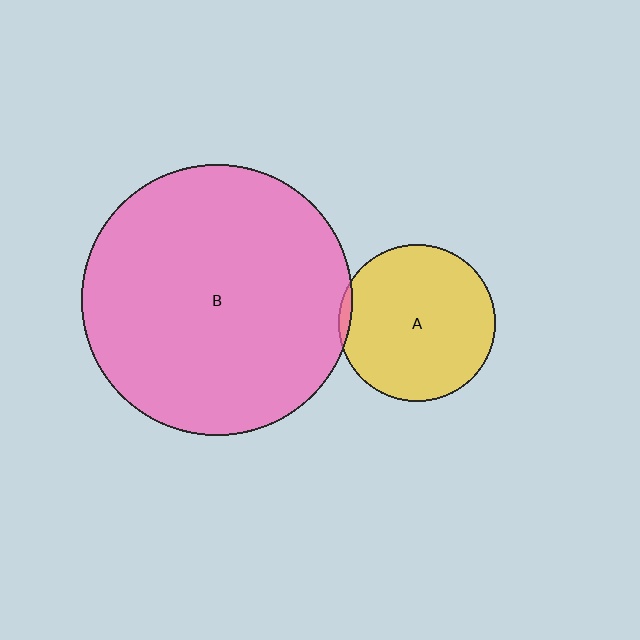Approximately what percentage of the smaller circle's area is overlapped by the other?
Approximately 5%.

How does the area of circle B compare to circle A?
Approximately 3.0 times.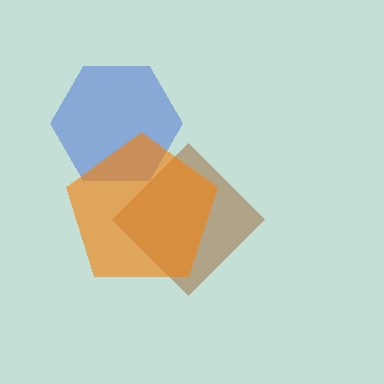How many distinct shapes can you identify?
There are 3 distinct shapes: a brown diamond, a blue hexagon, an orange pentagon.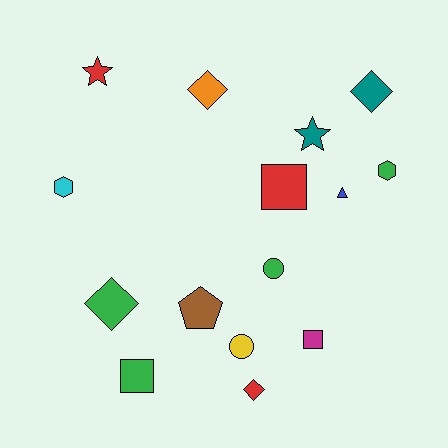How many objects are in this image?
There are 15 objects.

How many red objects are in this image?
There are 3 red objects.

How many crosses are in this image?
There are no crosses.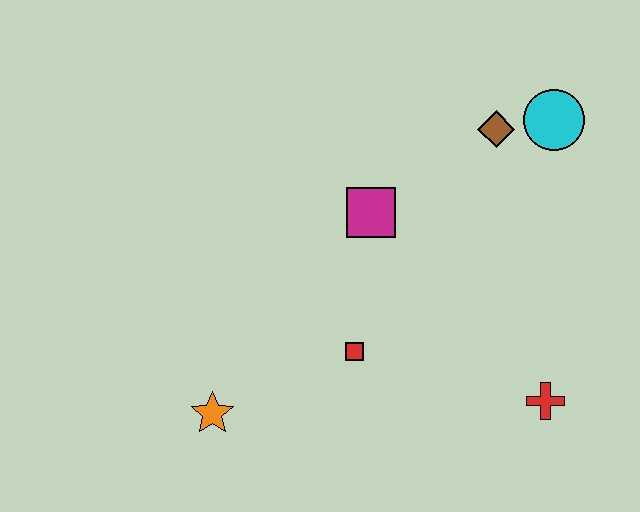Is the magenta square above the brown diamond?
No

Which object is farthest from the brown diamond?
The orange star is farthest from the brown diamond.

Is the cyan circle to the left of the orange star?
No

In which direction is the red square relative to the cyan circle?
The red square is below the cyan circle.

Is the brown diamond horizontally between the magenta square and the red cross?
Yes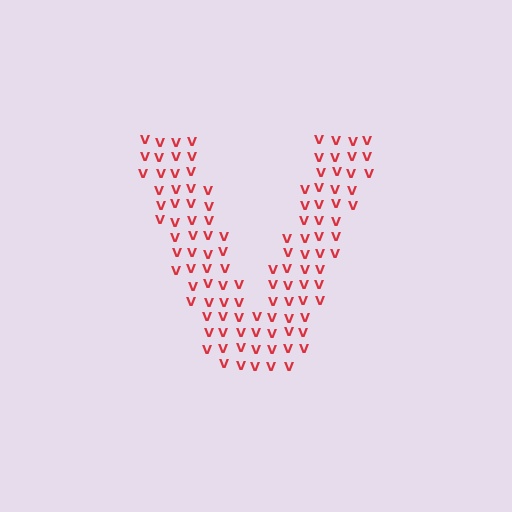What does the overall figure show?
The overall figure shows the letter V.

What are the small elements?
The small elements are letter V's.